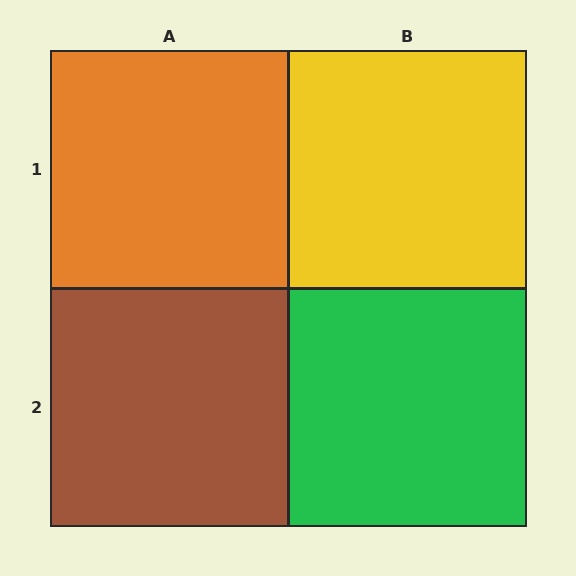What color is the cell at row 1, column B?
Yellow.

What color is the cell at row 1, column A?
Orange.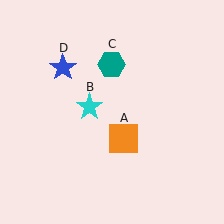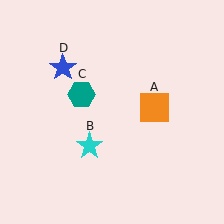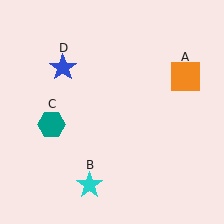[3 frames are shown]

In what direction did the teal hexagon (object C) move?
The teal hexagon (object C) moved down and to the left.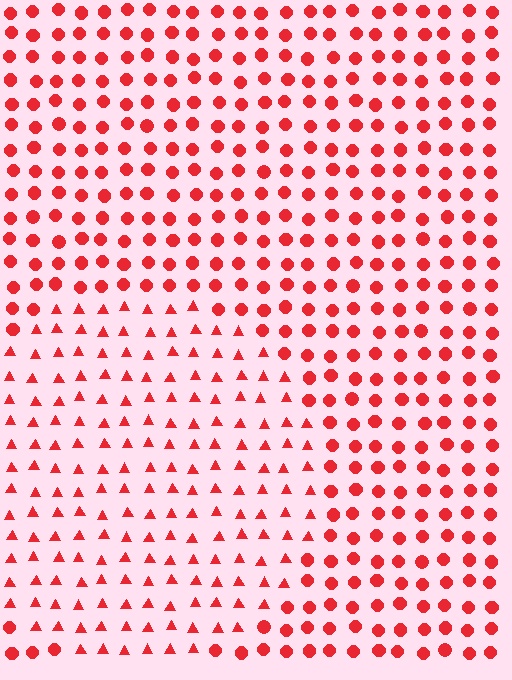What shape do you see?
I see a circle.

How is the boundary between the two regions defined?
The boundary is defined by a change in element shape: triangles inside vs. circles outside. All elements share the same color and spacing.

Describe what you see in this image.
The image is filled with small red elements arranged in a uniform grid. A circle-shaped region contains triangles, while the surrounding area contains circles. The boundary is defined purely by the change in element shape.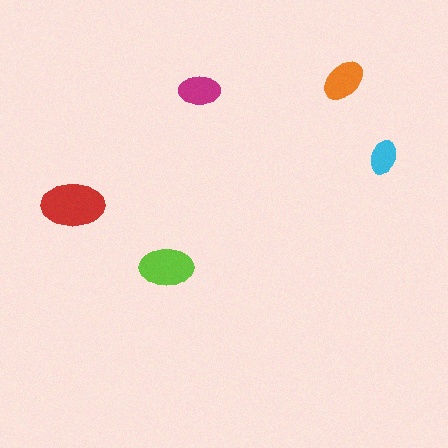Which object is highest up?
The orange ellipse is topmost.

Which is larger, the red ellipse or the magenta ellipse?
The red one.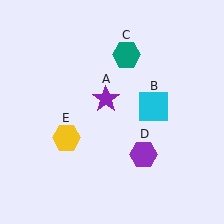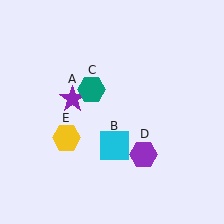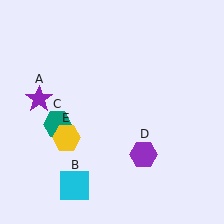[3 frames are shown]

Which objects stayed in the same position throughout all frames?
Purple hexagon (object D) and yellow hexagon (object E) remained stationary.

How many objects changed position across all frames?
3 objects changed position: purple star (object A), cyan square (object B), teal hexagon (object C).